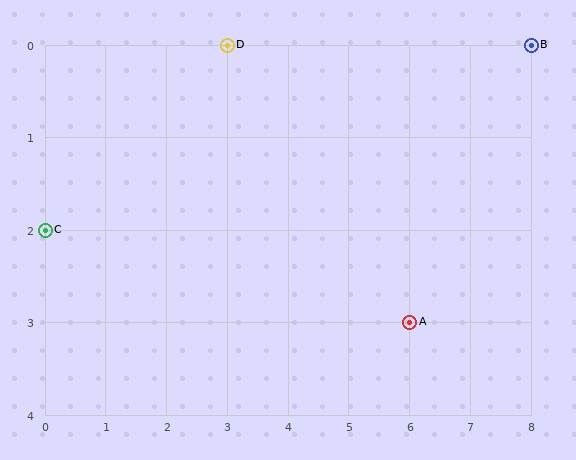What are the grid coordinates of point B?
Point B is at grid coordinates (8, 0).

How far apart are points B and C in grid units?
Points B and C are 8 columns and 2 rows apart (about 8.2 grid units diagonally).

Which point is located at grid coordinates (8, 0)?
Point B is at (8, 0).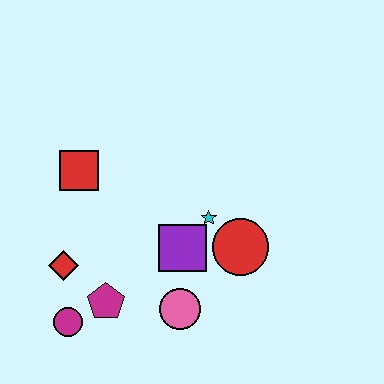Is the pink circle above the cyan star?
No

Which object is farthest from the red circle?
The magenta circle is farthest from the red circle.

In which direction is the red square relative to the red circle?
The red square is to the left of the red circle.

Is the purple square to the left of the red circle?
Yes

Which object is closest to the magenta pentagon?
The magenta circle is closest to the magenta pentagon.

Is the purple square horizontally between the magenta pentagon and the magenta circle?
No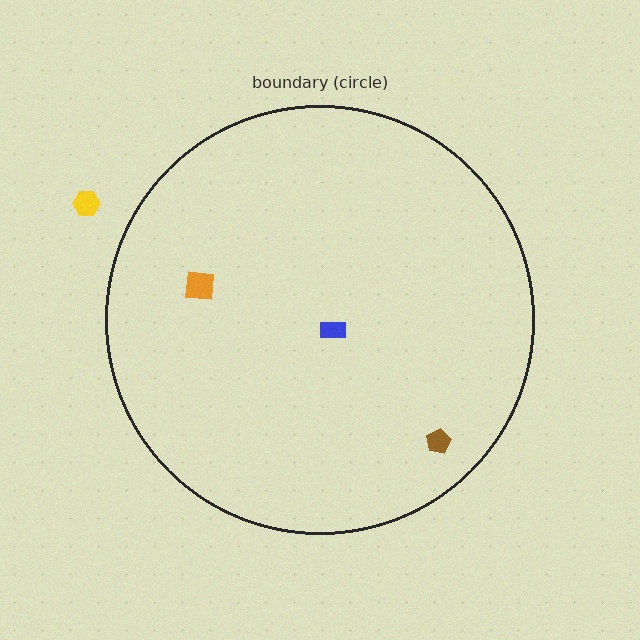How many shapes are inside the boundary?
3 inside, 1 outside.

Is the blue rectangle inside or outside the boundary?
Inside.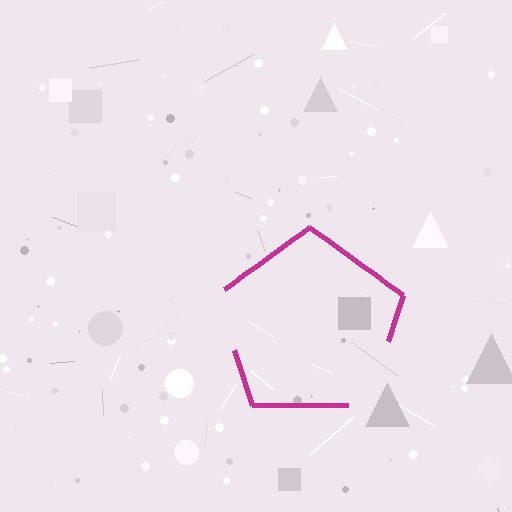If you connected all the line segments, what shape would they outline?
They would outline a pentagon.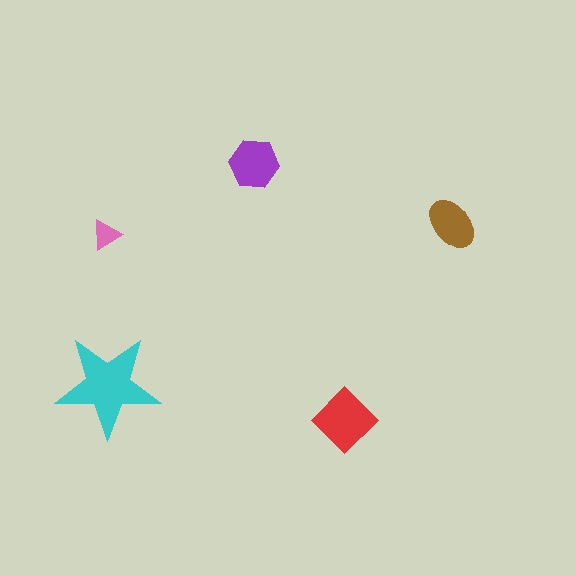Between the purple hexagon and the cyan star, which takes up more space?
The cyan star.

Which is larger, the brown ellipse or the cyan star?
The cyan star.